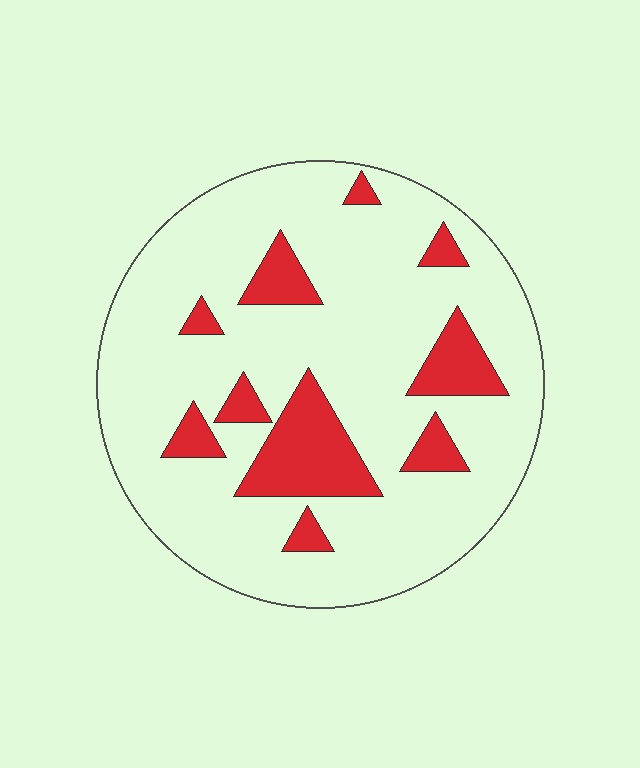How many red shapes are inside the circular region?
10.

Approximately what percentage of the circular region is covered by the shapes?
Approximately 20%.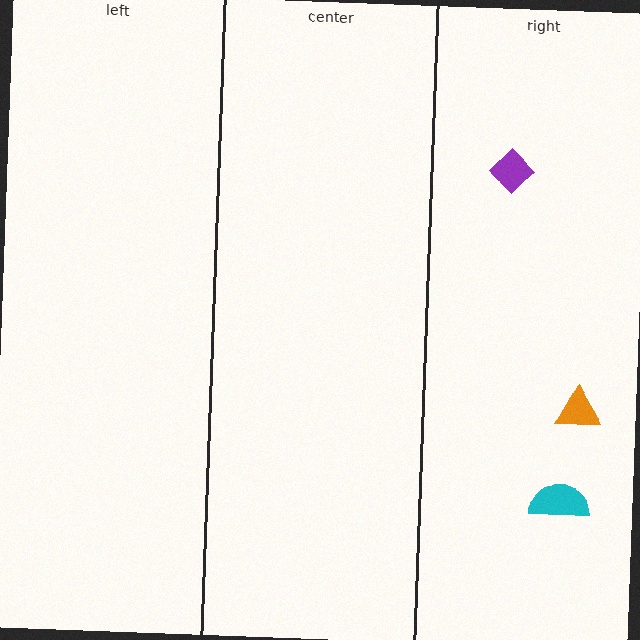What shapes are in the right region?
The cyan semicircle, the purple diamond, the orange triangle.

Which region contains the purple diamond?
The right region.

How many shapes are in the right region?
3.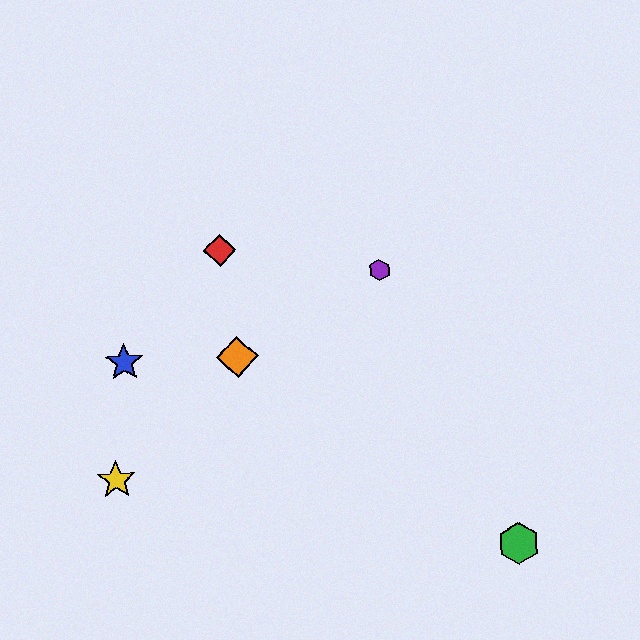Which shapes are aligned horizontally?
The blue star, the orange diamond are aligned horizontally.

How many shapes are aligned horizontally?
2 shapes (the blue star, the orange diamond) are aligned horizontally.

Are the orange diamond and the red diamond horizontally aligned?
No, the orange diamond is at y≈357 and the red diamond is at y≈250.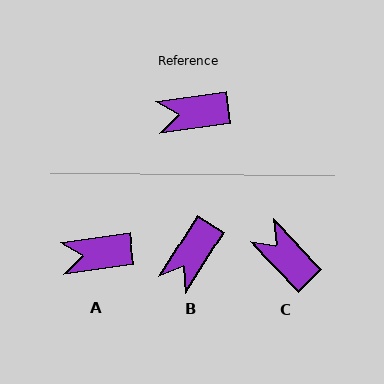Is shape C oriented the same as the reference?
No, it is off by about 54 degrees.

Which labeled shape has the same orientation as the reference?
A.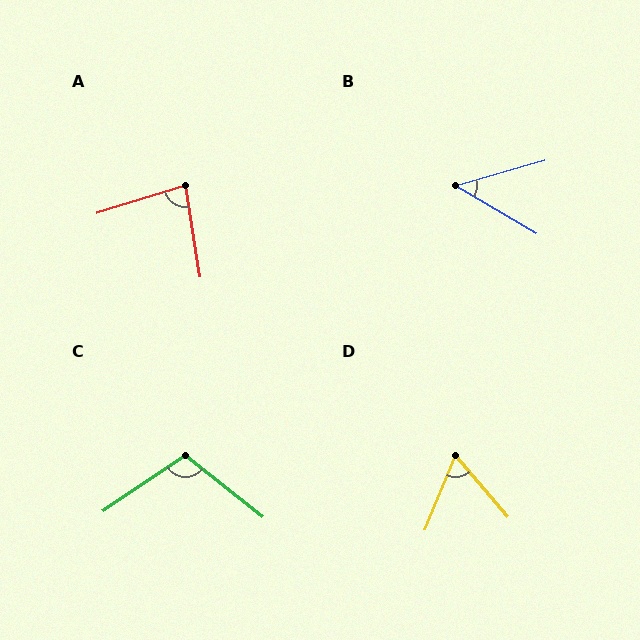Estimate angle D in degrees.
Approximately 63 degrees.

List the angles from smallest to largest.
B (47°), D (63°), A (82°), C (108°).